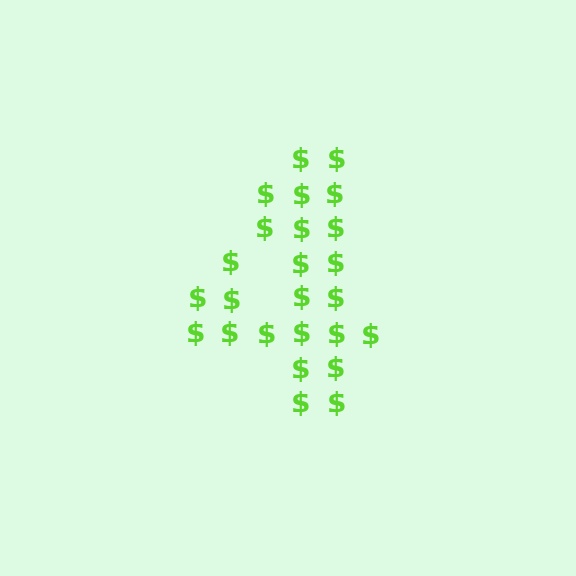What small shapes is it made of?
It is made of small dollar signs.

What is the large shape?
The large shape is the digit 4.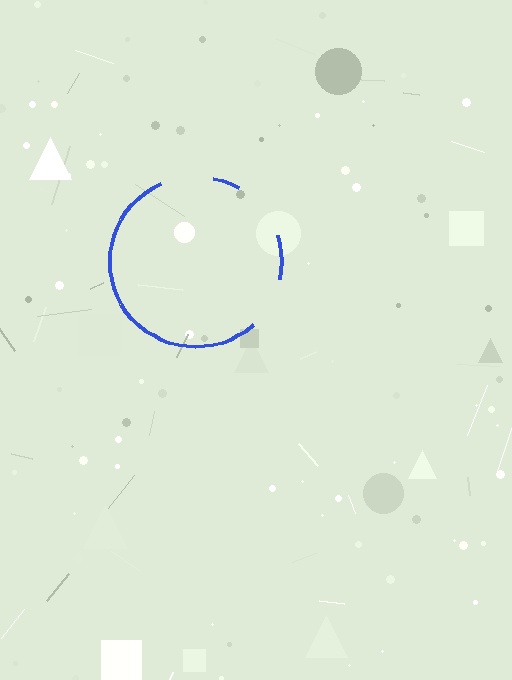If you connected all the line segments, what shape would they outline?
They would outline a circle.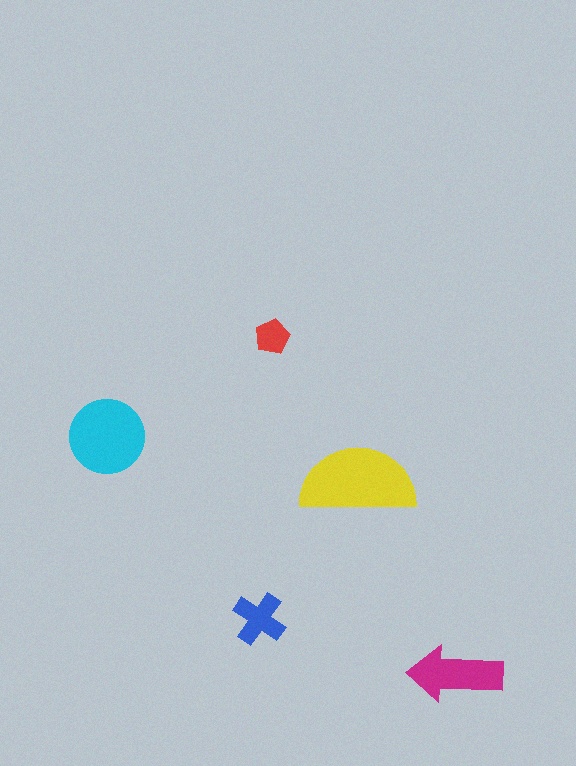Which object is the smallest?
The red pentagon.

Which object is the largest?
The yellow semicircle.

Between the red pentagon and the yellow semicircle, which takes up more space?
The yellow semicircle.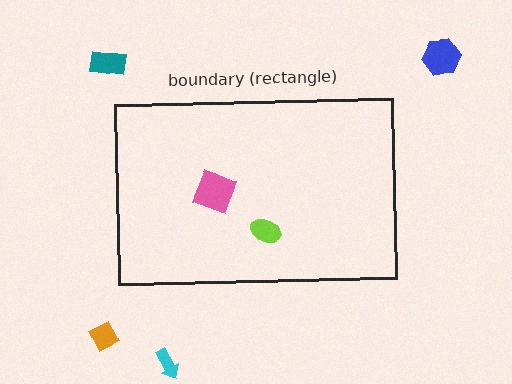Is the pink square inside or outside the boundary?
Inside.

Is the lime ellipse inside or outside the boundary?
Inside.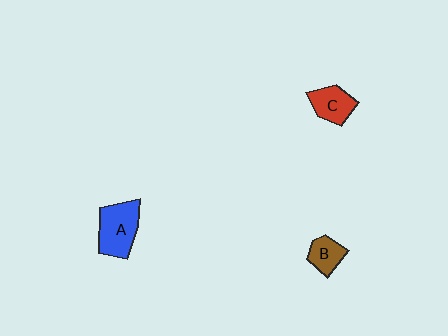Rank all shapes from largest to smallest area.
From largest to smallest: A (blue), C (red), B (brown).